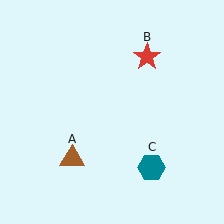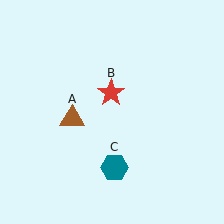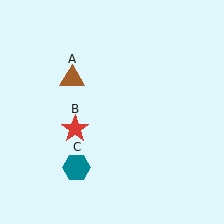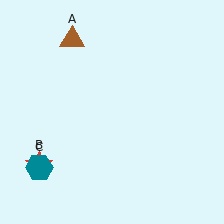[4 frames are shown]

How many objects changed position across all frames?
3 objects changed position: brown triangle (object A), red star (object B), teal hexagon (object C).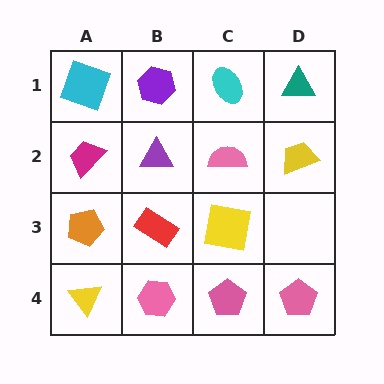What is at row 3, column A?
An orange pentagon.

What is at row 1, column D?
A teal triangle.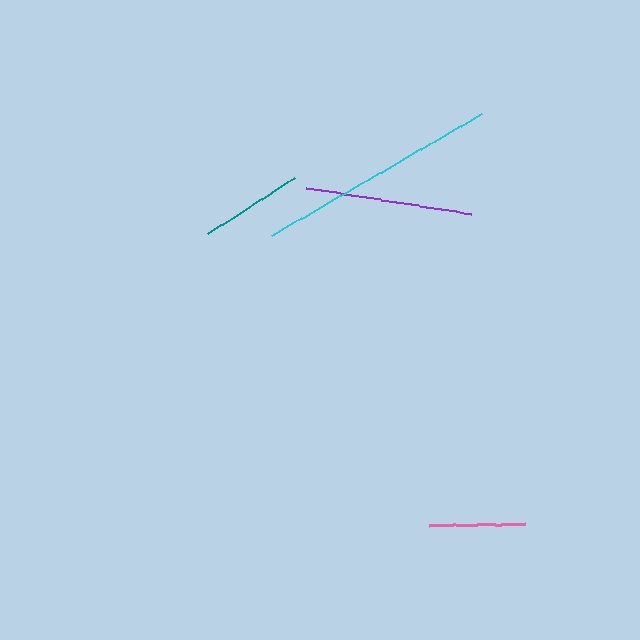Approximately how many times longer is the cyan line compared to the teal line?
The cyan line is approximately 2.4 times the length of the teal line.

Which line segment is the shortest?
The pink line is the shortest at approximately 95 pixels.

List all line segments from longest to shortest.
From longest to shortest: cyan, purple, teal, pink.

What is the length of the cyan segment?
The cyan segment is approximately 243 pixels long.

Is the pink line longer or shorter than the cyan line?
The cyan line is longer than the pink line.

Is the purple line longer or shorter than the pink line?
The purple line is longer than the pink line.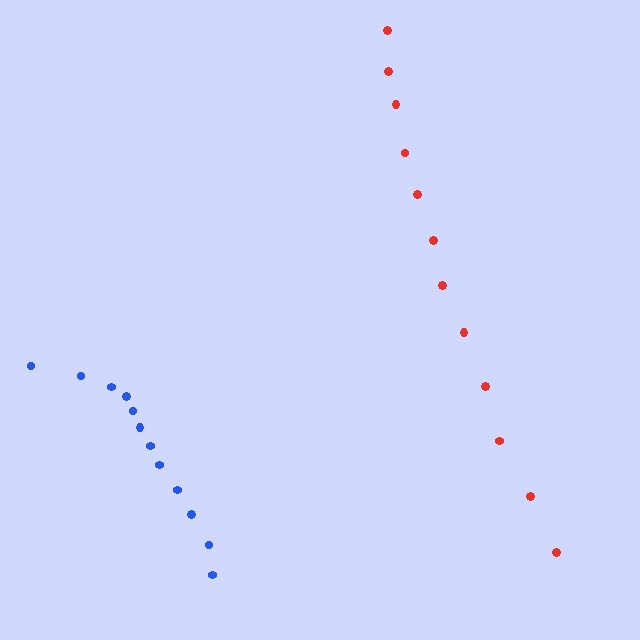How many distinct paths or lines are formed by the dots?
There are 2 distinct paths.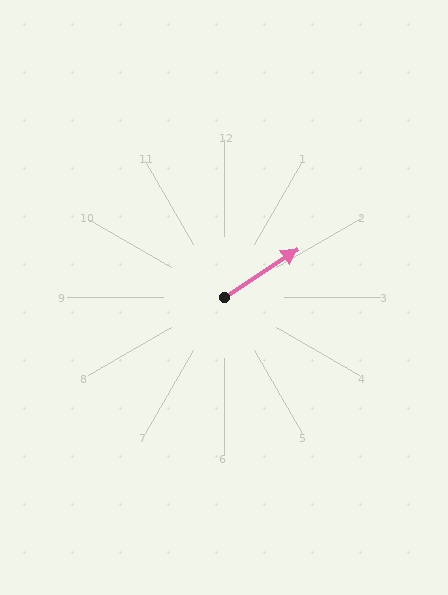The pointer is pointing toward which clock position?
Roughly 2 o'clock.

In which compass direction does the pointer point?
Northeast.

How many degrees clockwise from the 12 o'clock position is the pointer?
Approximately 57 degrees.